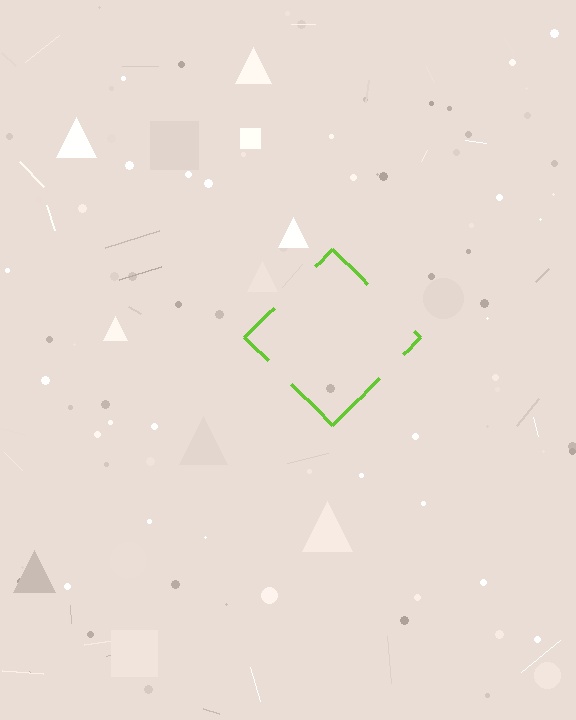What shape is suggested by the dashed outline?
The dashed outline suggests a diamond.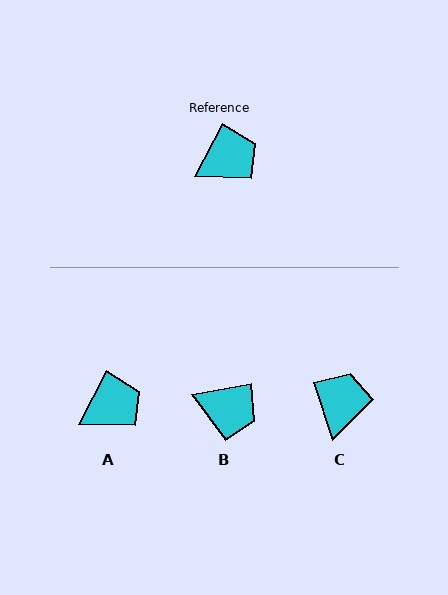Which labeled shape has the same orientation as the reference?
A.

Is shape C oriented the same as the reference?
No, it is off by about 46 degrees.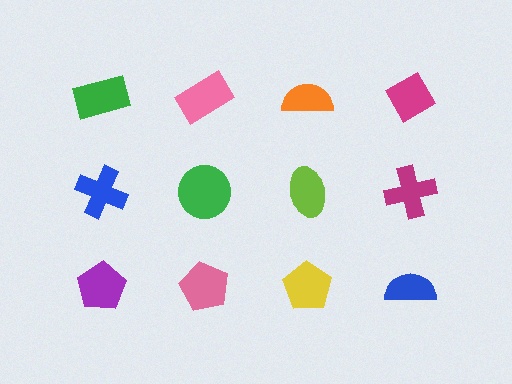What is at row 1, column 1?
A green rectangle.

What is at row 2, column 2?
A green circle.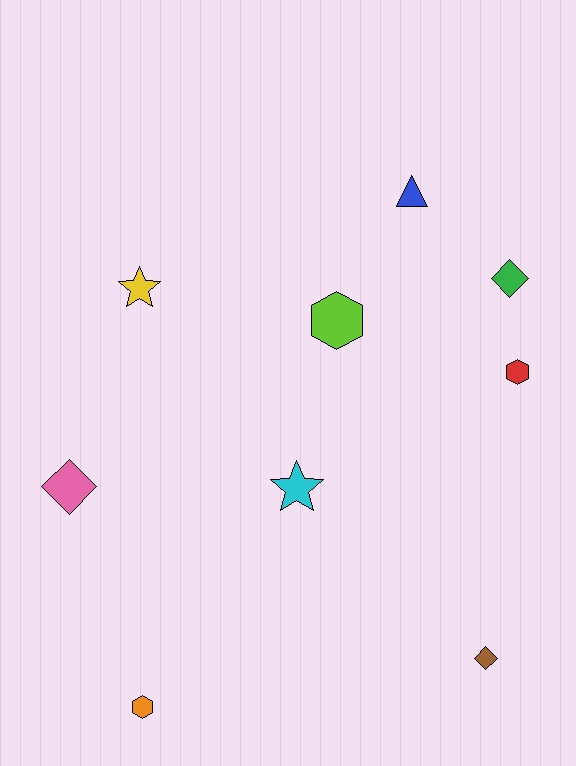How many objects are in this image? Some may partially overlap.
There are 9 objects.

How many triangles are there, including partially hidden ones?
There is 1 triangle.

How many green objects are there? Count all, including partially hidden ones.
There is 1 green object.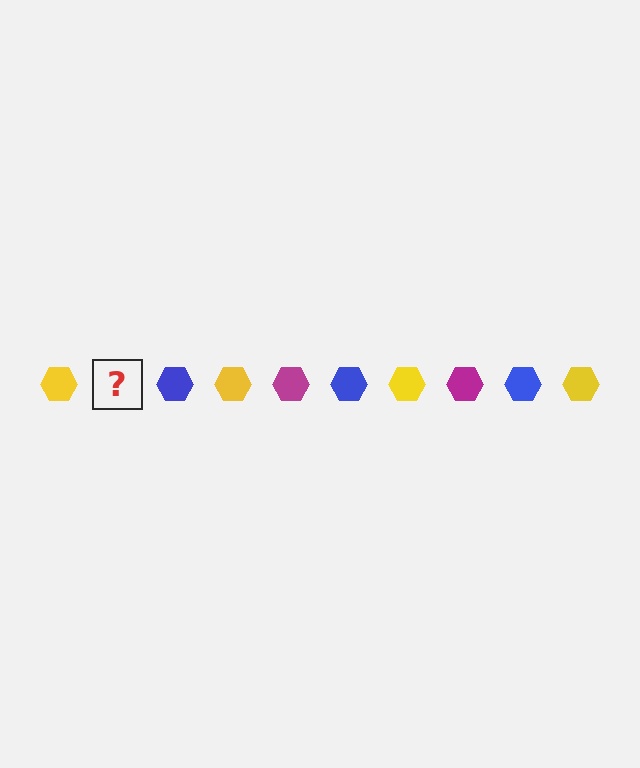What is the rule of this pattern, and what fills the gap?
The rule is that the pattern cycles through yellow, magenta, blue hexagons. The gap should be filled with a magenta hexagon.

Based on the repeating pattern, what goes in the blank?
The blank should be a magenta hexagon.